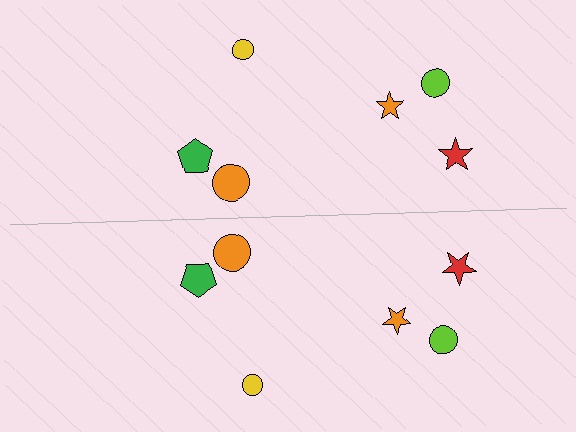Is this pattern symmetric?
Yes, this pattern has bilateral (reflection) symmetry.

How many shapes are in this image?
There are 12 shapes in this image.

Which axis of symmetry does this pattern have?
The pattern has a horizontal axis of symmetry running through the center of the image.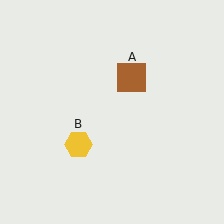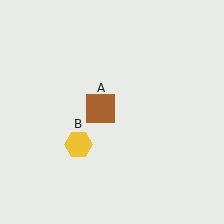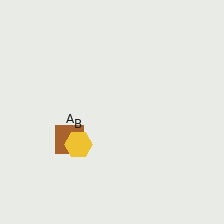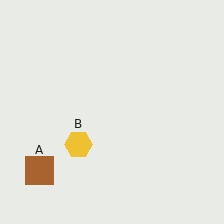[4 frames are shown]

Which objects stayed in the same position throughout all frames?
Yellow hexagon (object B) remained stationary.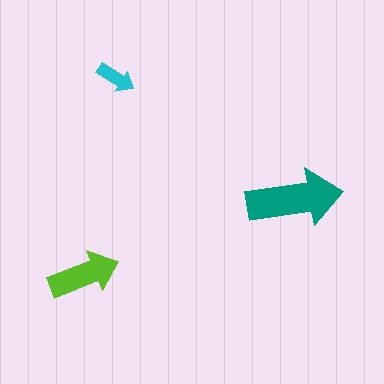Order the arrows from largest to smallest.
the teal one, the lime one, the cyan one.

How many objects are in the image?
There are 3 objects in the image.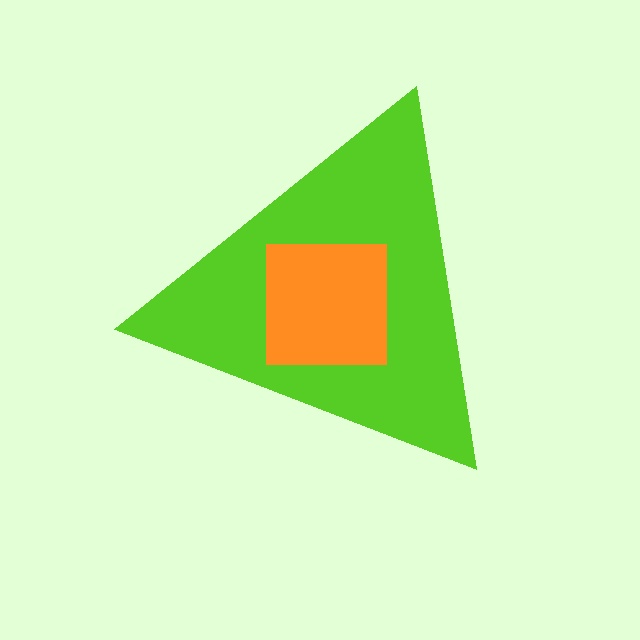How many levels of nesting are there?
2.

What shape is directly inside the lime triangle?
The orange square.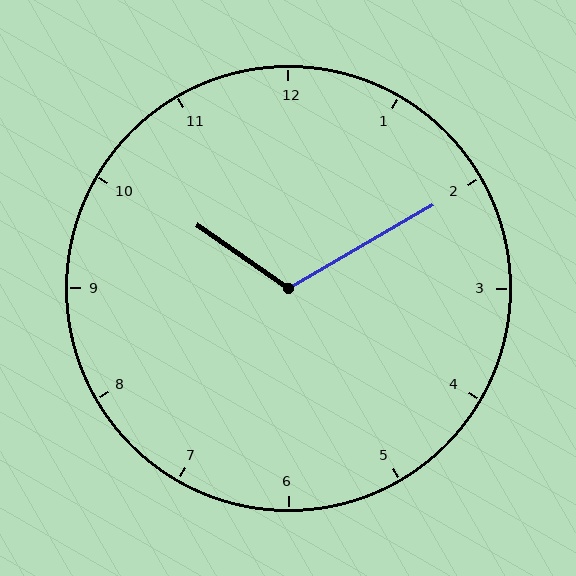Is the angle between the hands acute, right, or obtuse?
It is obtuse.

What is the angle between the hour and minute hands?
Approximately 115 degrees.